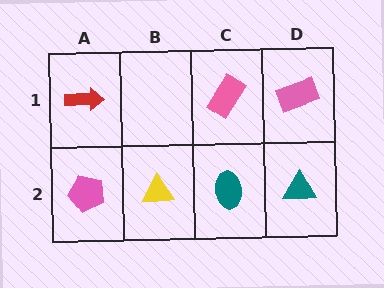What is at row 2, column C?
A teal ellipse.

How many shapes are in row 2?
4 shapes.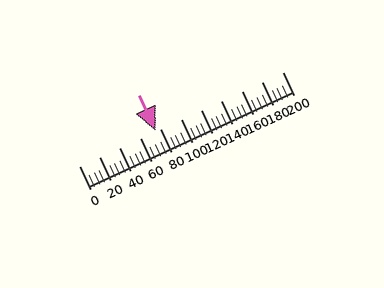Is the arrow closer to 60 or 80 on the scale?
The arrow is closer to 80.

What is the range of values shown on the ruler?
The ruler shows values from 0 to 200.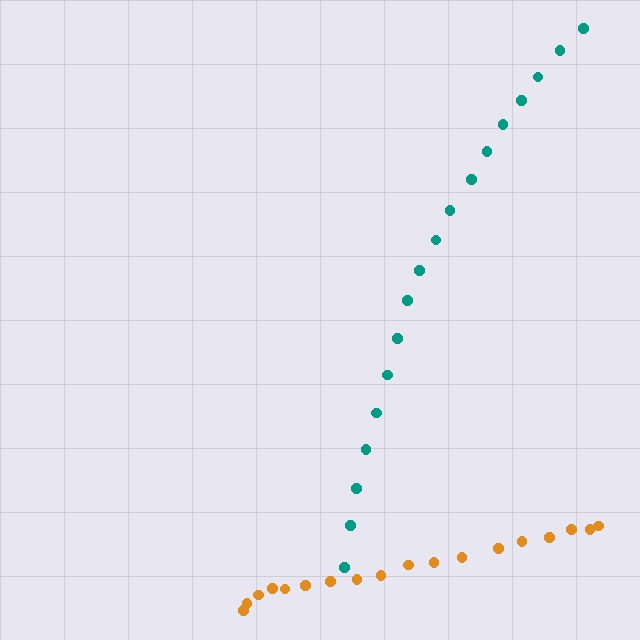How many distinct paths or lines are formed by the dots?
There are 2 distinct paths.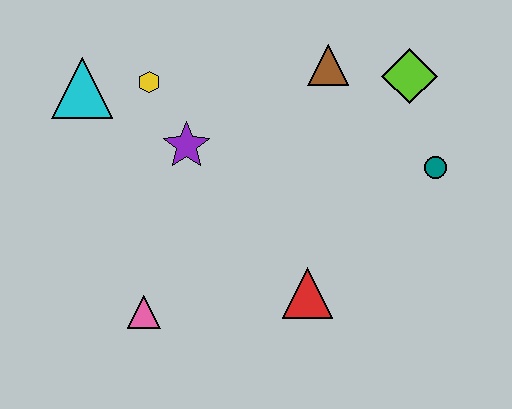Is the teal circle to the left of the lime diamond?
No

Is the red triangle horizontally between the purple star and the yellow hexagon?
No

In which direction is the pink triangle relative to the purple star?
The pink triangle is below the purple star.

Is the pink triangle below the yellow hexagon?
Yes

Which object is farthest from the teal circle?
The cyan triangle is farthest from the teal circle.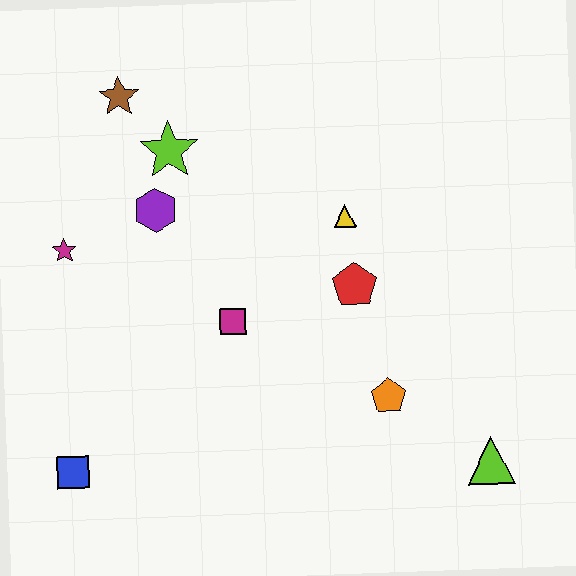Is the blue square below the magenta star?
Yes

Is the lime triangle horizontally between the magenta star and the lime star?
No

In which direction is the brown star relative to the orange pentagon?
The brown star is above the orange pentagon.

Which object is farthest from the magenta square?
The lime triangle is farthest from the magenta square.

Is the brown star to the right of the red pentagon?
No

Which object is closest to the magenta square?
The red pentagon is closest to the magenta square.